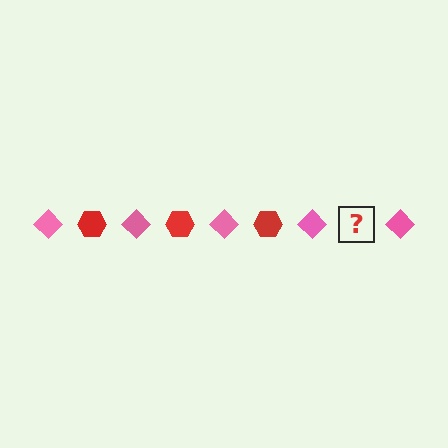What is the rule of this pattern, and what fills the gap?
The rule is that the pattern alternates between pink diamond and red hexagon. The gap should be filled with a red hexagon.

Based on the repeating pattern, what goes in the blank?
The blank should be a red hexagon.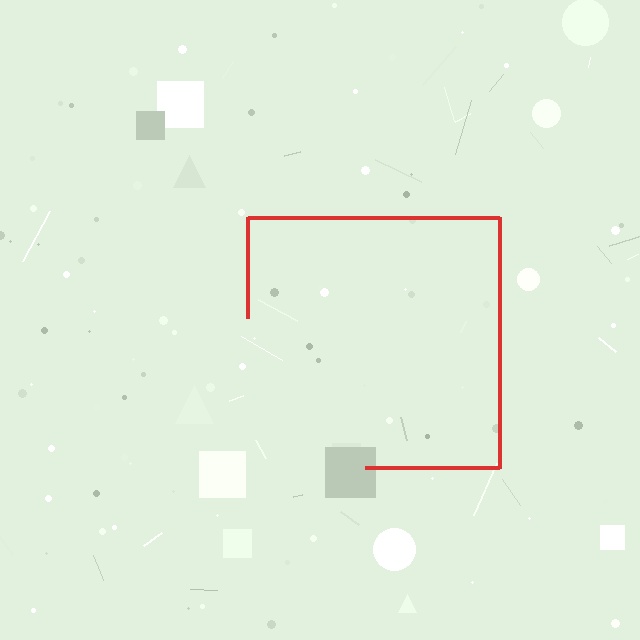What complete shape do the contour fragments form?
The contour fragments form a square.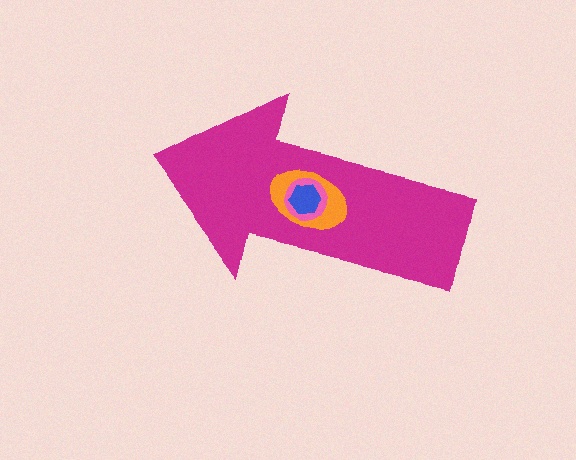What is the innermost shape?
The blue hexagon.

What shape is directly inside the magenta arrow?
The orange ellipse.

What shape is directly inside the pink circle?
The blue hexagon.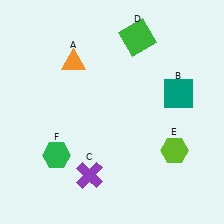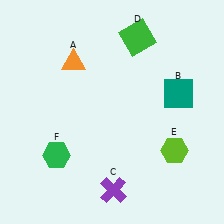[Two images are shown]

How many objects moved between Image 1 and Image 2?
1 object moved between the two images.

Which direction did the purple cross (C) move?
The purple cross (C) moved right.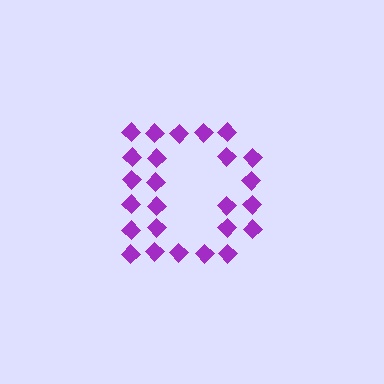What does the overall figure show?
The overall figure shows the letter D.